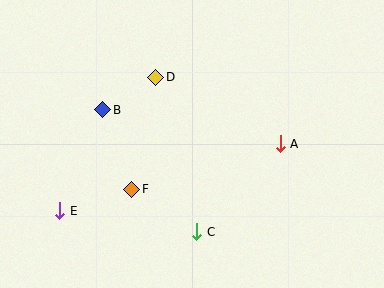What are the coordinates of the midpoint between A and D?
The midpoint between A and D is at (218, 110).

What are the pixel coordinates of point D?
Point D is at (156, 77).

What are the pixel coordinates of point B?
Point B is at (103, 110).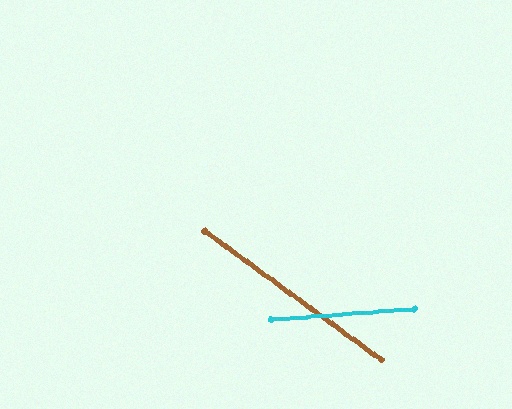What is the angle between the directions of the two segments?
Approximately 40 degrees.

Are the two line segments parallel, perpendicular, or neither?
Neither parallel nor perpendicular — they differ by about 40°.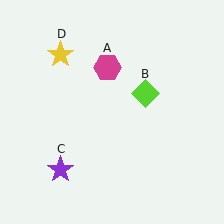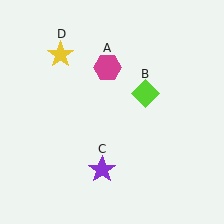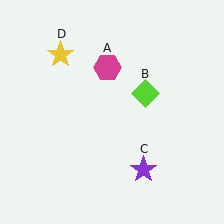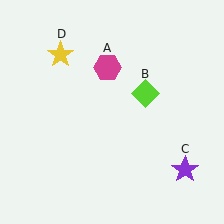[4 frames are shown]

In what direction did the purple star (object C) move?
The purple star (object C) moved right.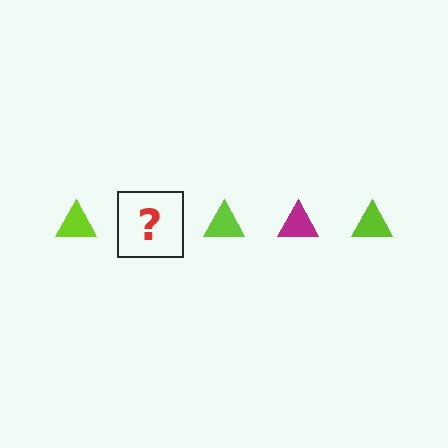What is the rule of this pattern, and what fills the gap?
The rule is that the pattern cycles through lime, magenta triangles. The gap should be filled with a magenta triangle.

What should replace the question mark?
The question mark should be replaced with a magenta triangle.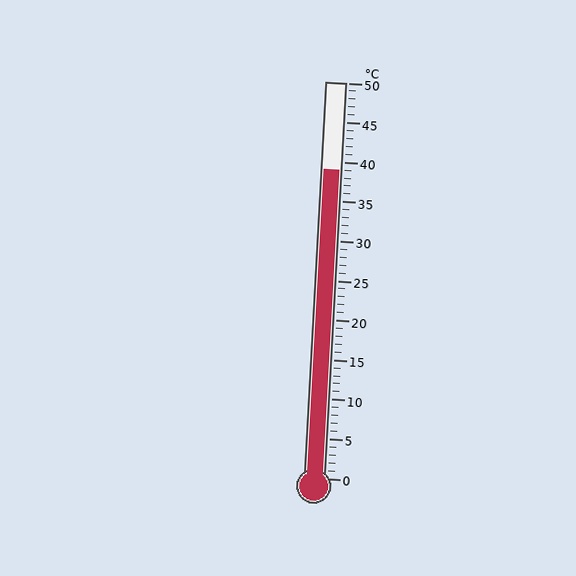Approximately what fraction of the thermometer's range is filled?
The thermometer is filled to approximately 80% of its range.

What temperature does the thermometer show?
The thermometer shows approximately 39°C.